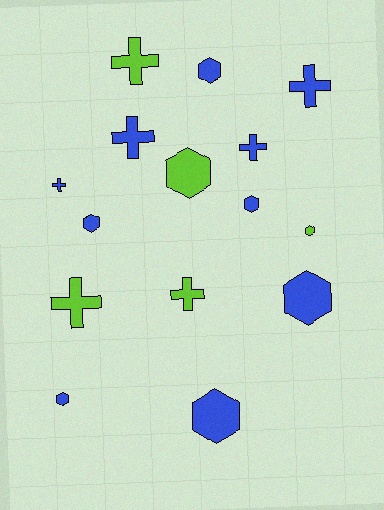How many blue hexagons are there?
There are 6 blue hexagons.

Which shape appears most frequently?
Hexagon, with 8 objects.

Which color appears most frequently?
Blue, with 10 objects.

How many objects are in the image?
There are 15 objects.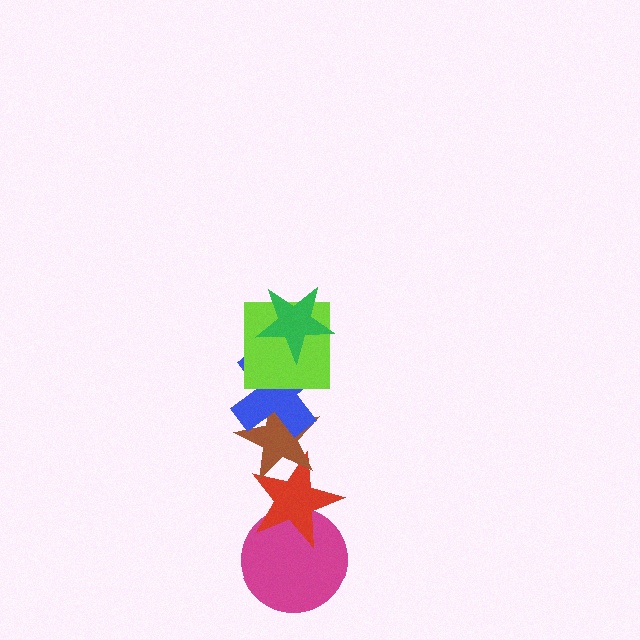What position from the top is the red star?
The red star is 5th from the top.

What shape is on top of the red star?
The brown star is on top of the red star.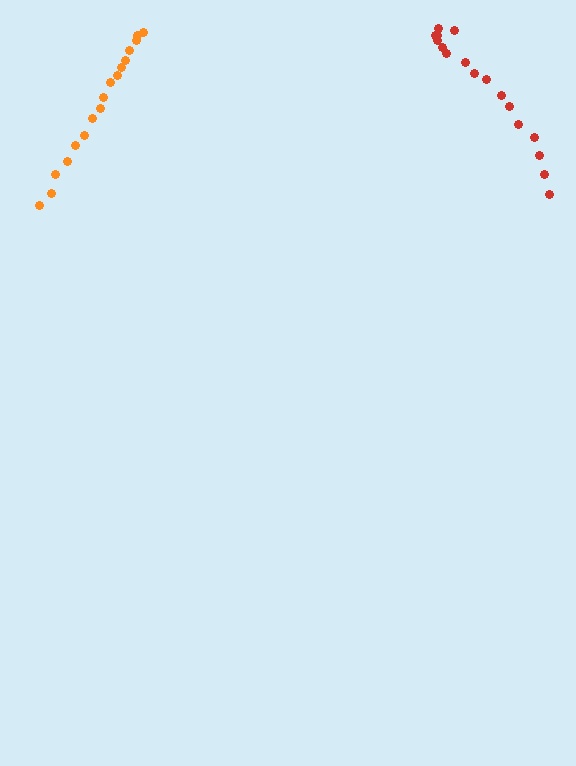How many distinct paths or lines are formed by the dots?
There are 2 distinct paths.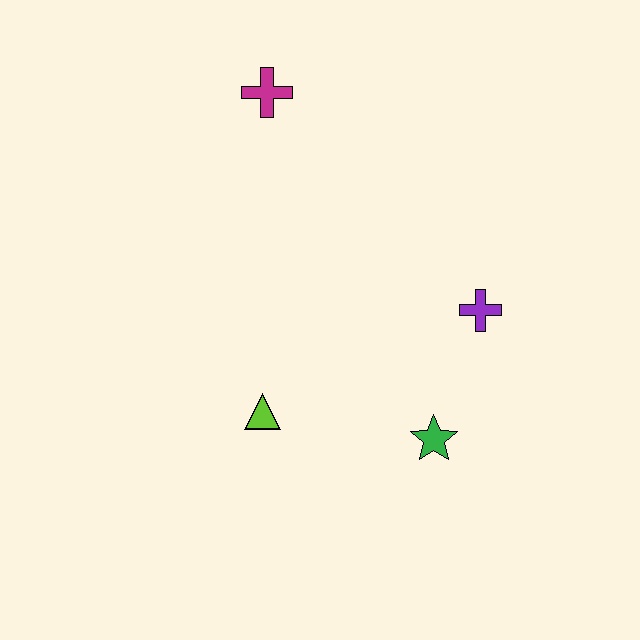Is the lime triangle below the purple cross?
Yes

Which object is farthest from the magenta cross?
The green star is farthest from the magenta cross.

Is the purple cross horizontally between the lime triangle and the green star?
No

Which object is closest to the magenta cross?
The purple cross is closest to the magenta cross.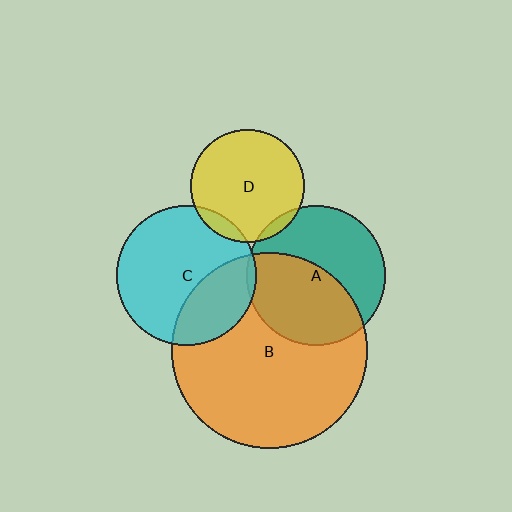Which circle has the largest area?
Circle B (orange).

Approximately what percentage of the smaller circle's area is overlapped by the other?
Approximately 30%.